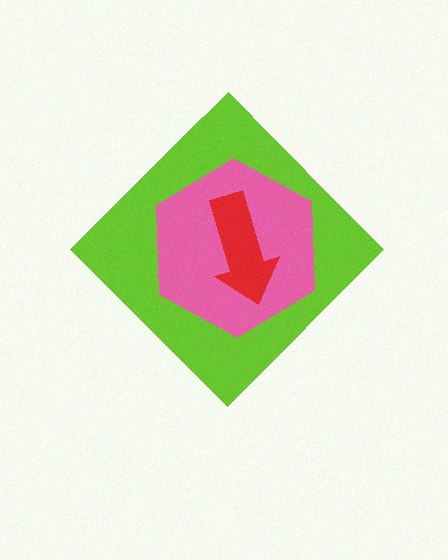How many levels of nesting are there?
3.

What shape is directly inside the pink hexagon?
The red arrow.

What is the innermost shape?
The red arrow.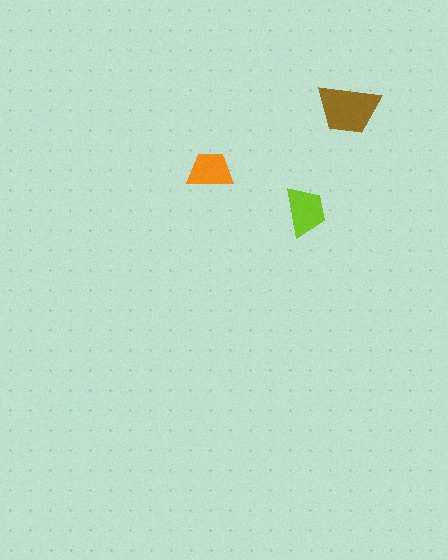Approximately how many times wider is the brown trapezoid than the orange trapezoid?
About 1.5 times wider.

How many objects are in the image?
There are 3 objects in the image.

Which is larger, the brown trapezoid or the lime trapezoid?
The brown one.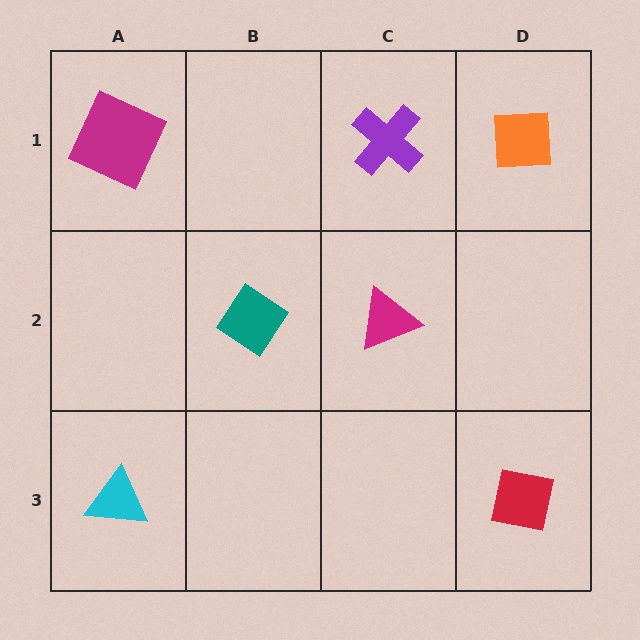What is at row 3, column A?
A cyan triangle.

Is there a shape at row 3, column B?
No, that cell is empty.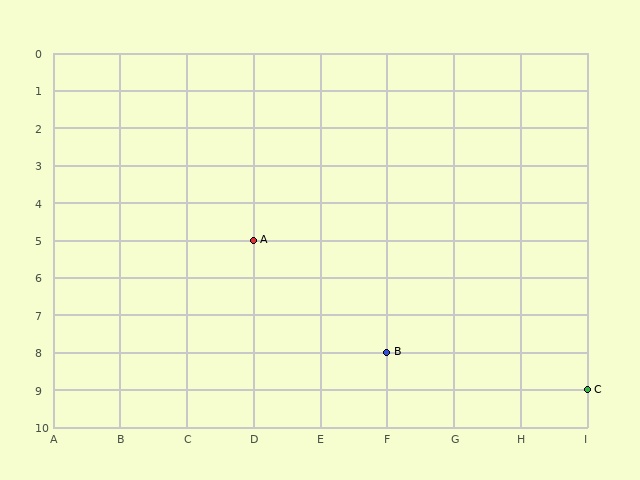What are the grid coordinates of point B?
Point B is at grid coordinates (F, 8).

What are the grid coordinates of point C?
Point C is at grid coordinates (I, 9).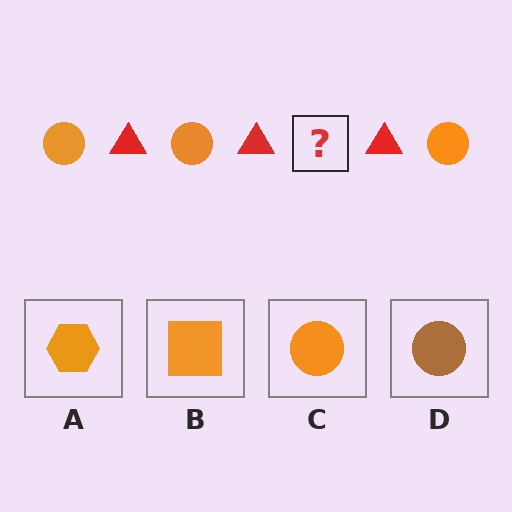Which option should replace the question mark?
Option C.